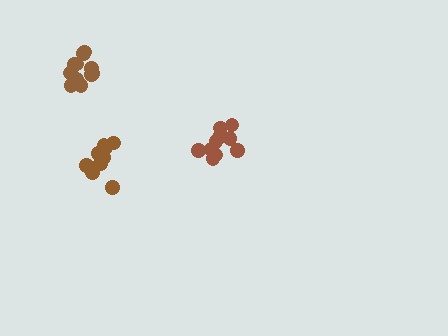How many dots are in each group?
Group 1: 12 dots, Group 2: 10 dots, Group 3: 9 dots (31 total).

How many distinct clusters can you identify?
There are 3 distinct clusters.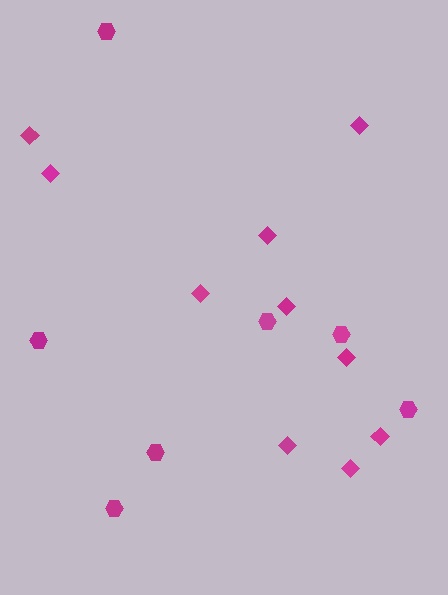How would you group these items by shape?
There are 2 groups: one group of diamonds (10) and one group of hexagons (7).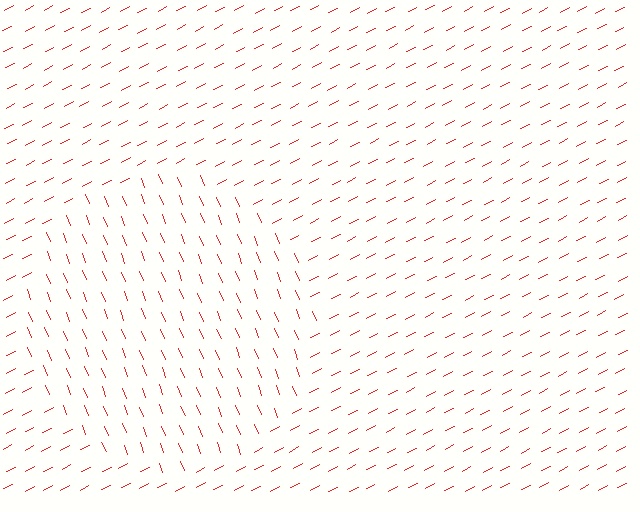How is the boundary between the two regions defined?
The boundary is defined purely by a change in line orientation (approximately 84 degrees difference). All lines are the same color and thickness.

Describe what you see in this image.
The image is filled with small red line segments. A circle region in the image has lines oriented differently from the surrounding lines, creating a visible texture boundary.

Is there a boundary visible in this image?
Yes, there is a texture boundary formed by a change in line orientation.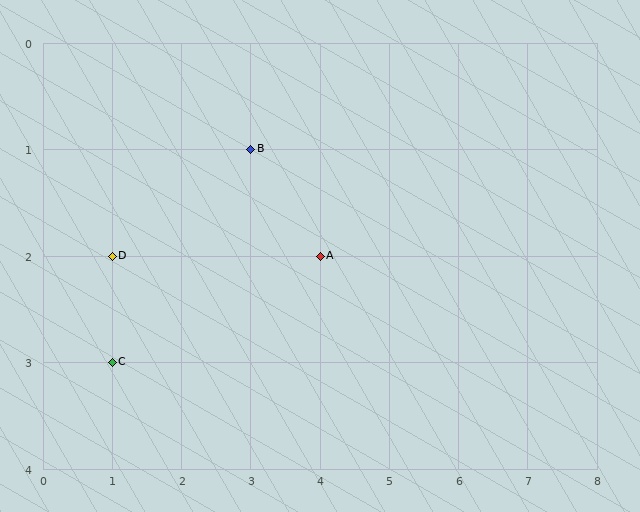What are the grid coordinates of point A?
Point A is at grid coordinates (4, 2).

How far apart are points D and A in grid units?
Points D and A are 3 columns apart.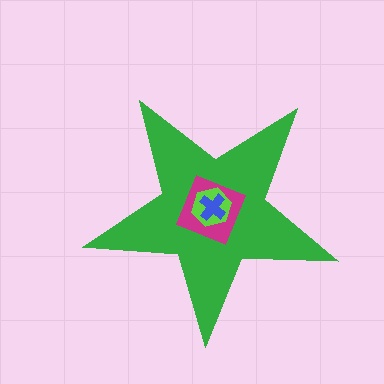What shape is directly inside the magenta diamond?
The lime hexagon.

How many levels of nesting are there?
4.